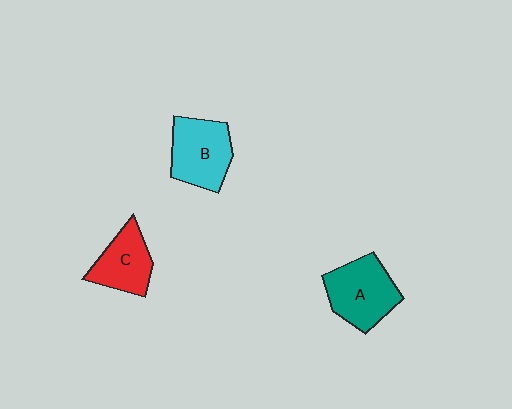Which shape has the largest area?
Shape A (teal).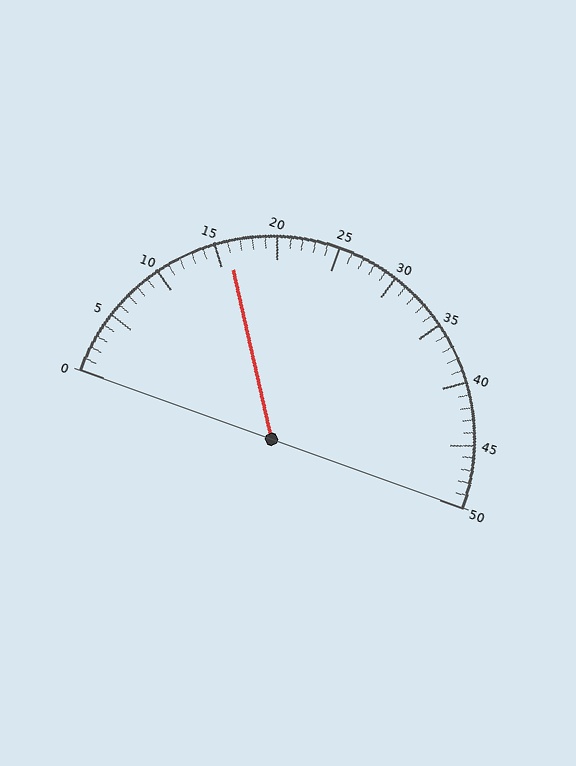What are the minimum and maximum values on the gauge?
The gauge ranges from 0 to 50.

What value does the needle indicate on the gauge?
The needle indicates approximately 16.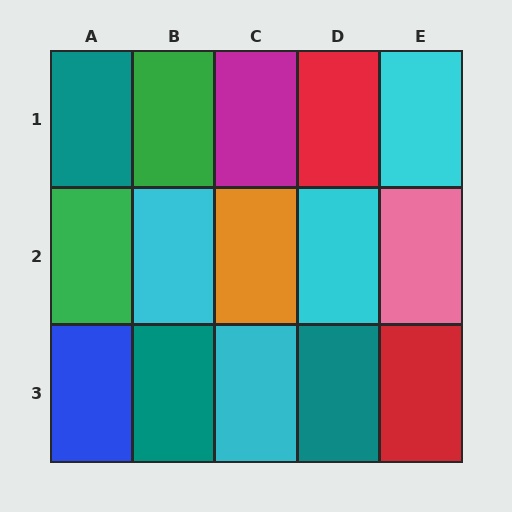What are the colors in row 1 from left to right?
Teal, green, magenta, red, cyan.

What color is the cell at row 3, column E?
Red.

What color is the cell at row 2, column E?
Pink.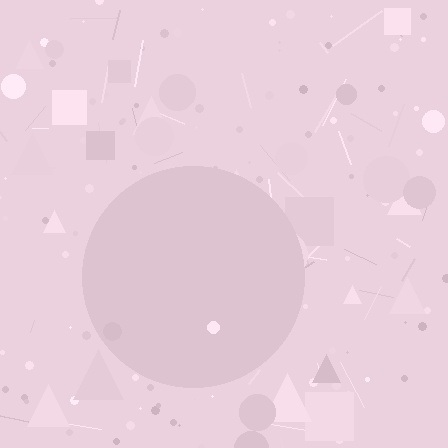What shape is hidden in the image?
A circle is hidden in the image.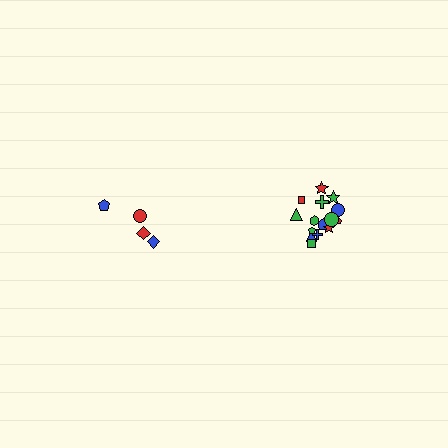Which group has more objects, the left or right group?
The right group.